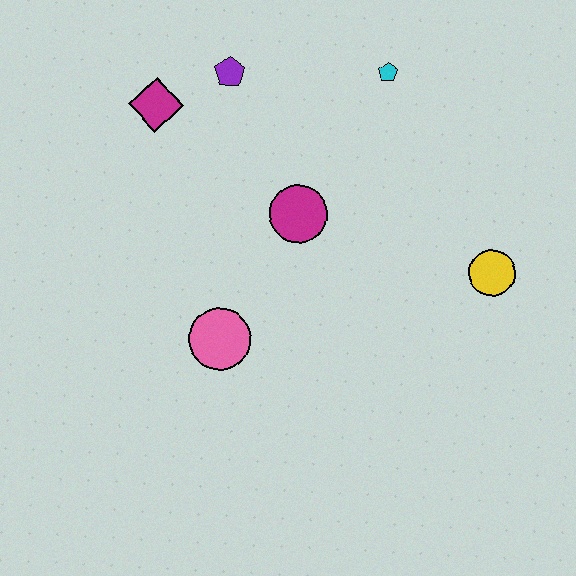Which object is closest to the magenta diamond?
The purple pentagon is closest to the magenta diamond.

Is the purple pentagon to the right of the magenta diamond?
Yes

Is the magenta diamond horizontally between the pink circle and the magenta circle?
No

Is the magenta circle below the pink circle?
No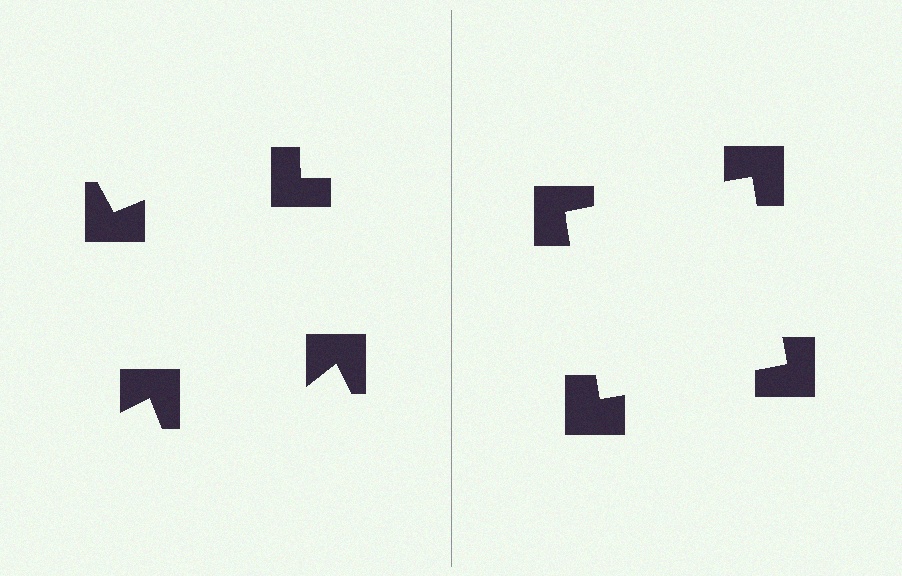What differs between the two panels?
The notched squares are positioned identically on both sides; only the wedge orientations differ. On the right they align to a square; on the left they are misaligned.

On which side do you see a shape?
An illusory square appears on the right side. On the left side the wedge cuts are rotated, so no coherent shape forms.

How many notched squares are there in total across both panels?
8 — 4 on each side.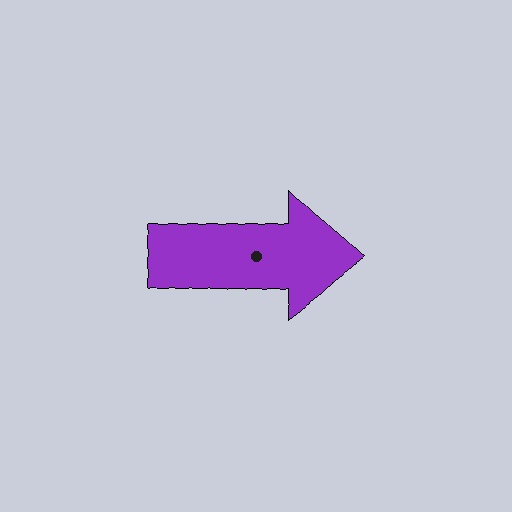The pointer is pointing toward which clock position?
Roughly 3 o'clock.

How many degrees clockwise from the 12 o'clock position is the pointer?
Approximately 93 degrees.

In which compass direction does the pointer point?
East.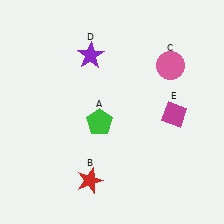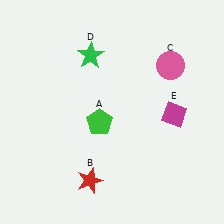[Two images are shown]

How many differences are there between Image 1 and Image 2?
There is 1 difference between the two images.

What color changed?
The star (D) changed from purple in Image 1 to green in Image 2.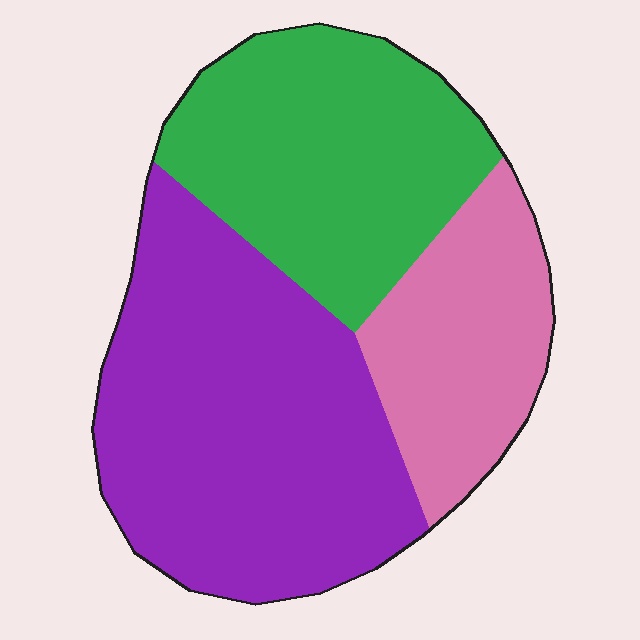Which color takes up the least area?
Pink, at roughly 20%.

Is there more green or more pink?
Green.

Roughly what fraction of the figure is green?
Green covers around 30% of the figure.